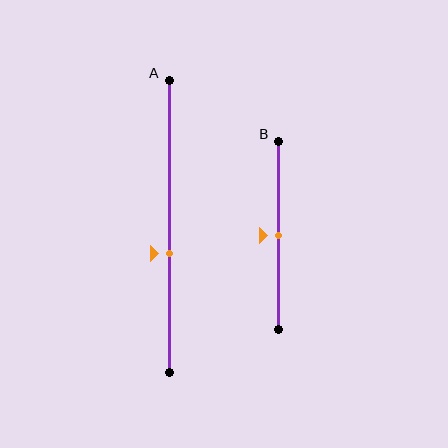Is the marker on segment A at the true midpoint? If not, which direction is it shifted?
No, the marker on segment A is shifted downward by about 9% of the segment length.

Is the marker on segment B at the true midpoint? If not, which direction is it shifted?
Yes, the marker on segment B is at the true midpoint.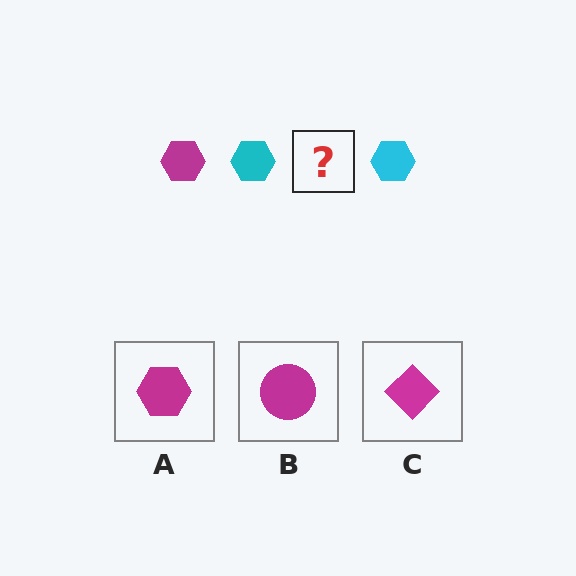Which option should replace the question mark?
Option A.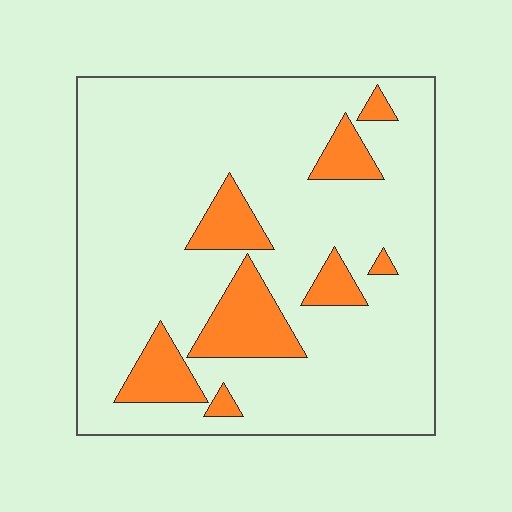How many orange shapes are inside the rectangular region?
8.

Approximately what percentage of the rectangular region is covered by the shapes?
Approximately 15%.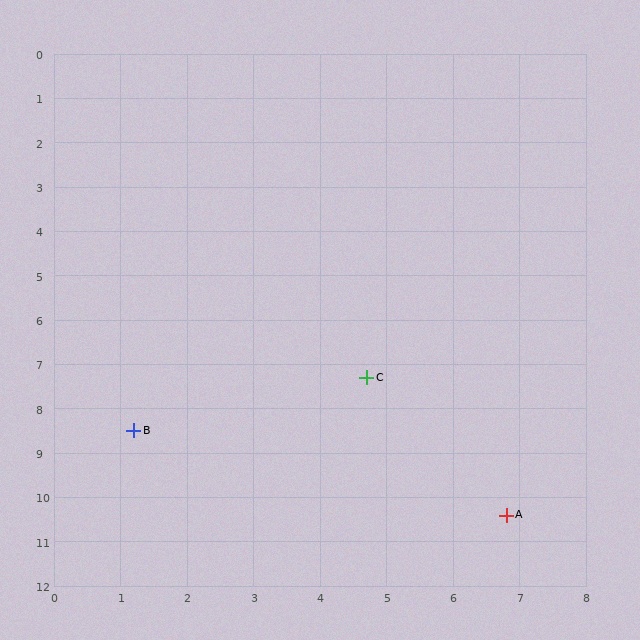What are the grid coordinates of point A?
Point A is at approximately (6.8, 10.4).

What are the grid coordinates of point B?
Point B is at approximately (1.2, 8.5).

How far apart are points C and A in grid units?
Points C and A are about 3.7 grid units apart.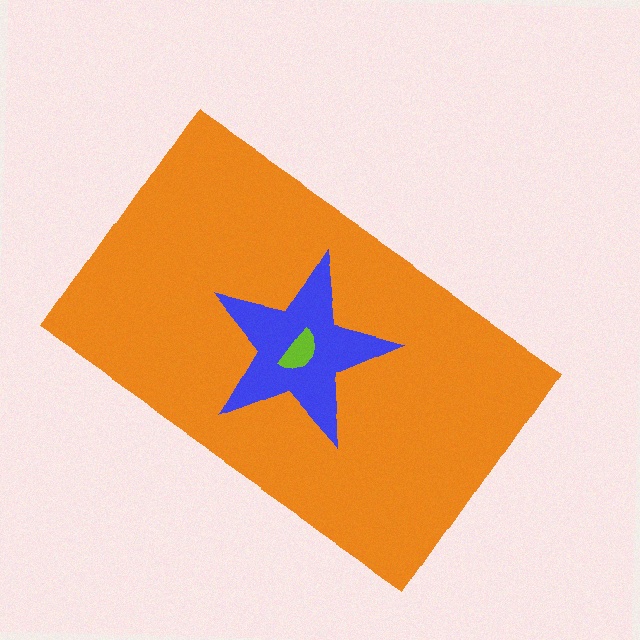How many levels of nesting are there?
3.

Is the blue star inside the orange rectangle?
Yes.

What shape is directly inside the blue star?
The lime semicircle.